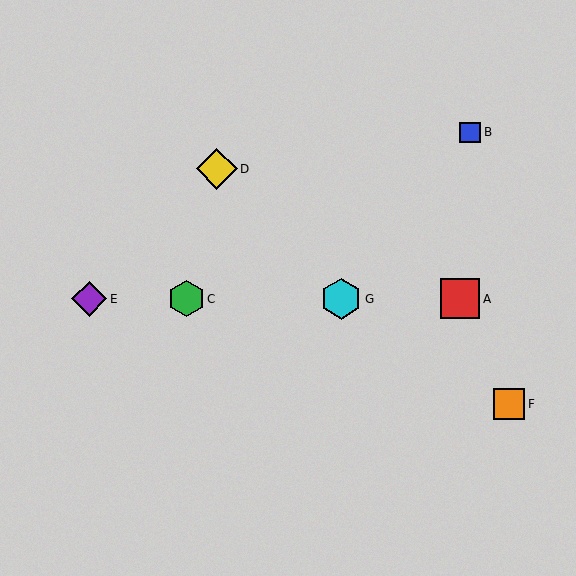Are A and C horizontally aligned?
Yes, both are at y≈299.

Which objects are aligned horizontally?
Objects A, C, E, G are aligned horizontally.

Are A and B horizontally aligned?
No, A is at y≈299 and B is at y≈132.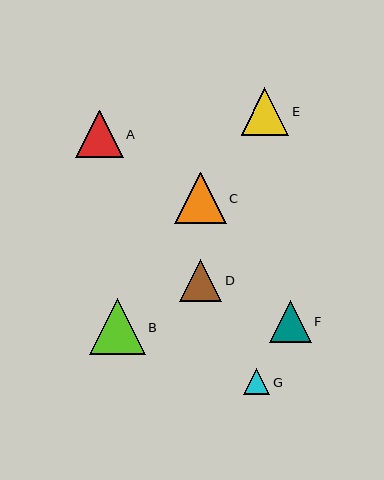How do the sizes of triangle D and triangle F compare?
Triangle D and triangle F are approximately the same size.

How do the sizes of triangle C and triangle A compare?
Triangle C and triangle A are approximately the same size.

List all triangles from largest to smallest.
From largest to smallest: B, C, A, E, D, F, G.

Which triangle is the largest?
Triangle B is the largest with a size of approximately 56 pixels.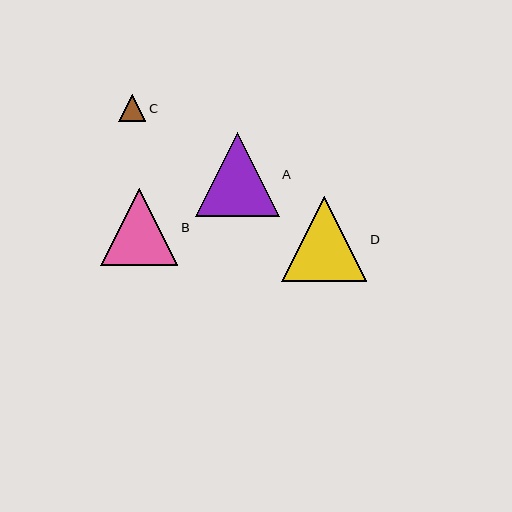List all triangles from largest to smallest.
From largest to smallest: D, A, B, C.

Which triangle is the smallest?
Triangle C is the smallest with a size of approximately 27 pixels.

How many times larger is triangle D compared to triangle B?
Triangle D is approximately 1.1 times the size of triangle B.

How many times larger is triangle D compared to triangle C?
Triangle D is approximately 3.2 times the size of triangle C.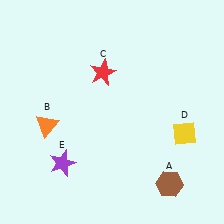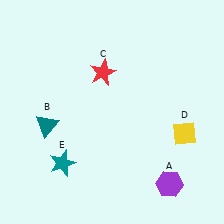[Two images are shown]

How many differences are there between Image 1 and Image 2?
There are 3 differences between the two images.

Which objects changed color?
A changed from brown to purple. B changed from orange to teal. E changed from purple to teal.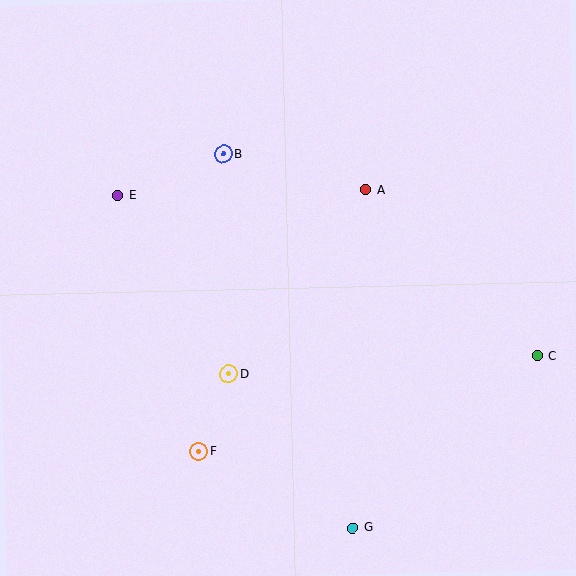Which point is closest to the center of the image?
Point D at (229, 374) is closest to the center.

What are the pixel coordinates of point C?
Point C is at (537, 356).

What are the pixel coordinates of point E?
Point E is at (117, 195).